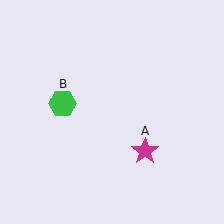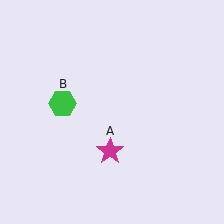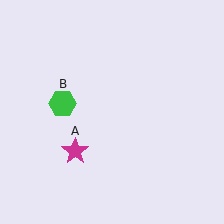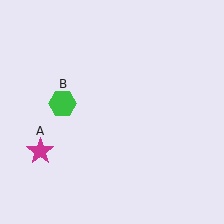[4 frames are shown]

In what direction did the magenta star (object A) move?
The magenta star (object A) moved left.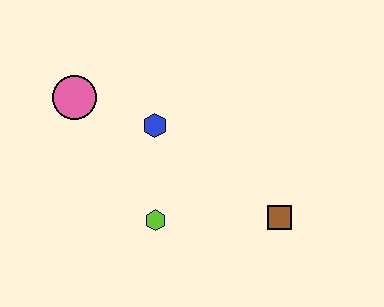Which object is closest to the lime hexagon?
The blue hexagon is closest to the lime hexagon.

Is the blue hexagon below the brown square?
No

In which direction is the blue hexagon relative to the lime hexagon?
The blue hexagon is above the lime hexagon.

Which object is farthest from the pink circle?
The brown square is farthest from the pink circle.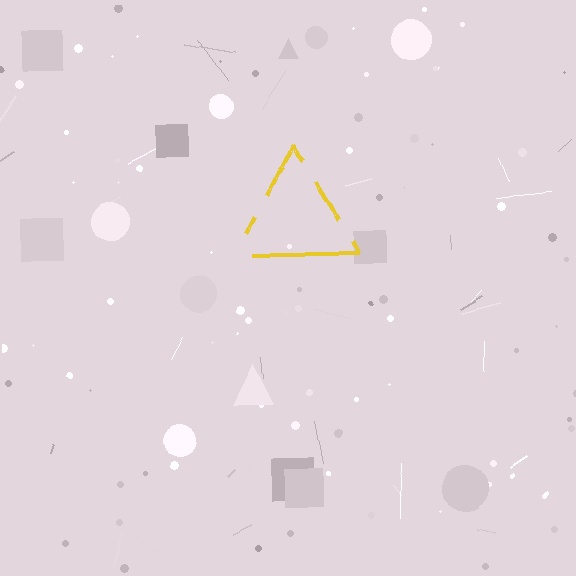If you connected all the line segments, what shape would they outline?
They would outline a triangle.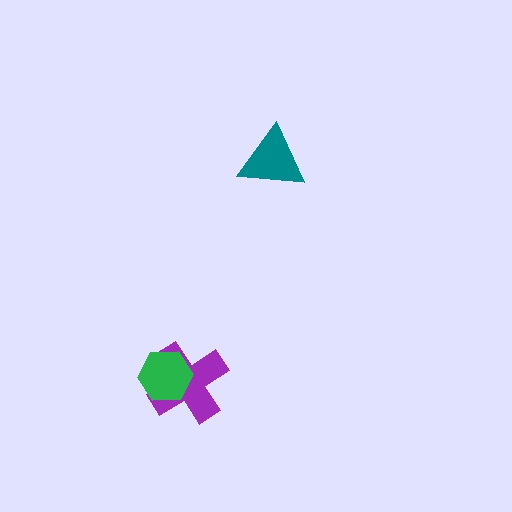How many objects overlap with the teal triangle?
0 objects overlap with the teal triangle.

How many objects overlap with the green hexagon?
1 object overlaps with the green hexagon.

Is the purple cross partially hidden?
Yes, it is partially covered by another shape.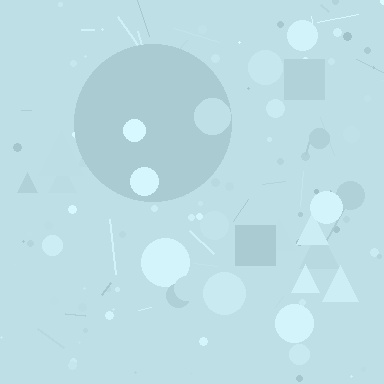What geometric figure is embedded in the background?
A circle is embedded in the background.